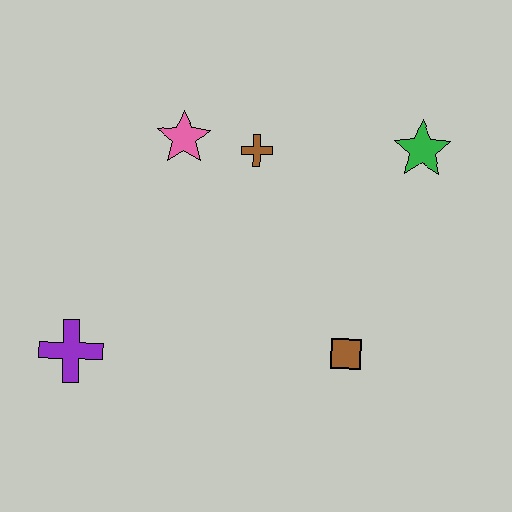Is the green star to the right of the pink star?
Yes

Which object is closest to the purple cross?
The pink star is closest to the purple cross.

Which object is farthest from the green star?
The purple cross is farthest from the green star.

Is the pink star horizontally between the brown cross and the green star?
No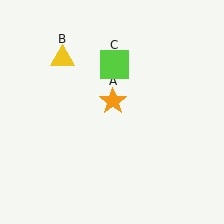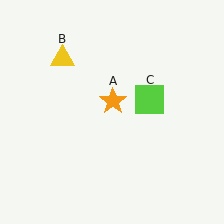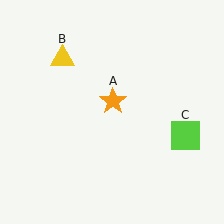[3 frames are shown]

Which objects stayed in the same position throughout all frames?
Orange star (object A) and yellow triangle (object B) remained stationary.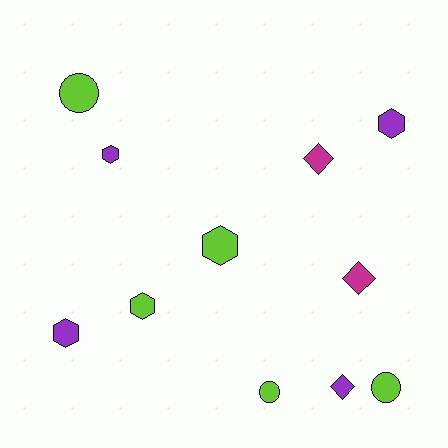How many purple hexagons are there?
There are 3 purple hexagons.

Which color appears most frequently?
Lime, with 5 objects.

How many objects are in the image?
There are 11 objects.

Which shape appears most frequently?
Hexagon, with 5 objects.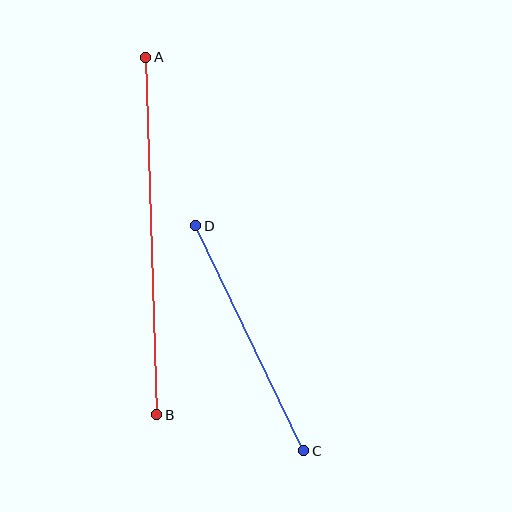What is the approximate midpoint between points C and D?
The midpoint is at approximately (250, 338) pixels.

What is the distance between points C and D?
The distance is approximately 250 pixels.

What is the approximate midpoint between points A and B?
The midpoint is at approximately (151, 236) pixels.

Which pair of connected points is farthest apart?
Points A and B are farthest apart.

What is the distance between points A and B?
The distance is approximately 358 pixels.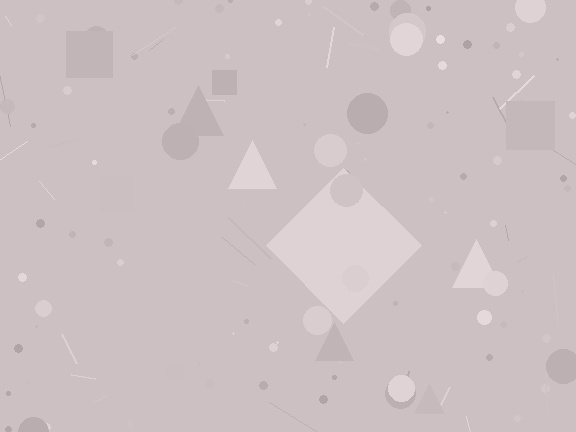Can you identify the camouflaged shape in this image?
The camouflaged shape is a diamond.